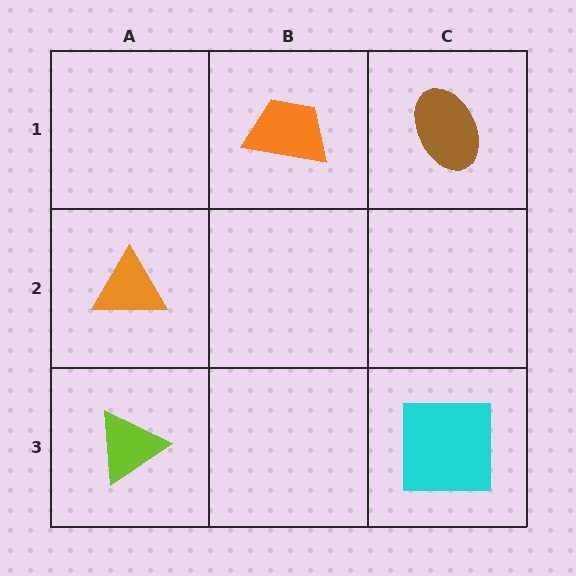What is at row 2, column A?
An orange triangle.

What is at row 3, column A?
A lime triangle.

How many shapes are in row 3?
2 shapes.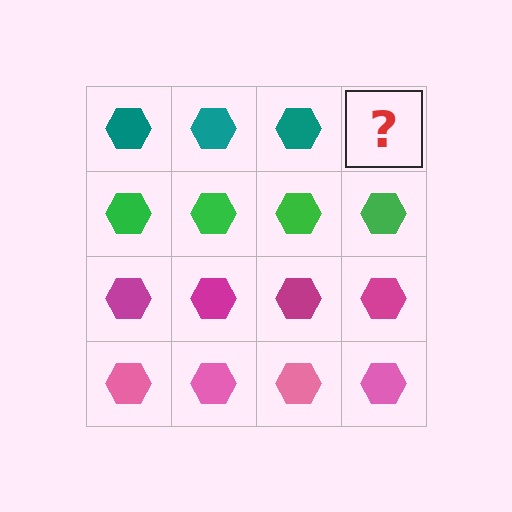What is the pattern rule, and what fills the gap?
The rule is that each row has a consistent color. The gap should be filled with a teal hexagon.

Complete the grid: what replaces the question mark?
The question mark should be replaced with a teal hexagon.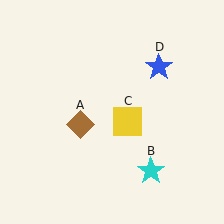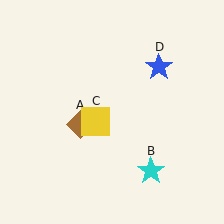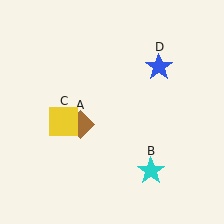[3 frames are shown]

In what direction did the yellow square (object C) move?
The yellow square (object C) moved left.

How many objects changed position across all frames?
1 object changed position: yellow square (object C).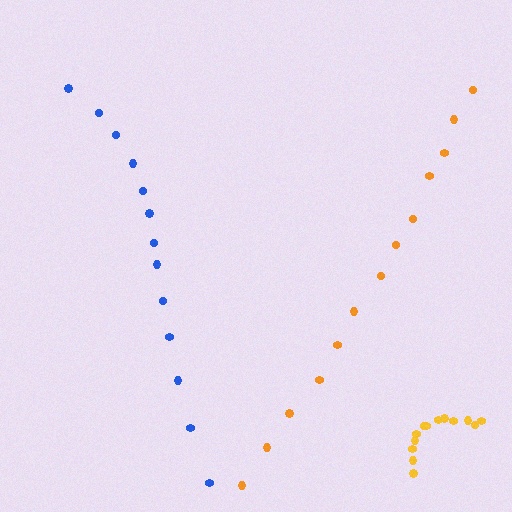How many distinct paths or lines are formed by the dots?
There are 3 distinct paths.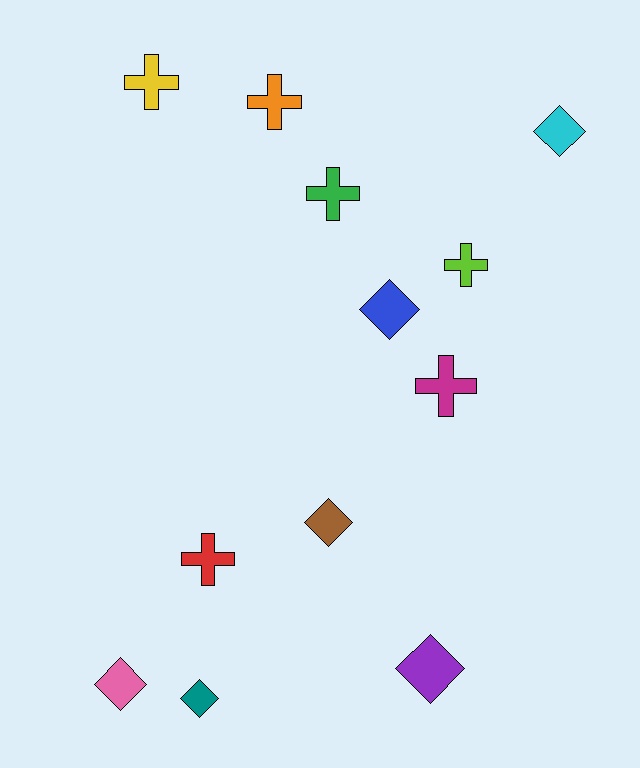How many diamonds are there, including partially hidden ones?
There are 6 diamonds.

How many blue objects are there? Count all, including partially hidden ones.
There is 1 blue object.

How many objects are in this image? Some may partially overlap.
There are 12 objects.